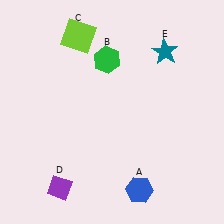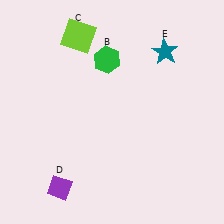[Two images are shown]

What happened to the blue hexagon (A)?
The blue hexagon (A) was removed in Image 2. It was in the bottom-right area of Image 1.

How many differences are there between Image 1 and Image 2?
There is 1 difference between the two images.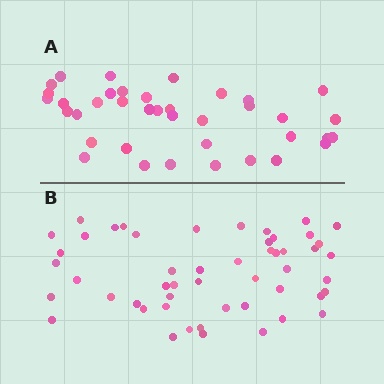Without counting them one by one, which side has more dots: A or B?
Region B (the bottom region) has more dots.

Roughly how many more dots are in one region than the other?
Region B has approximately 15 more dots than region A.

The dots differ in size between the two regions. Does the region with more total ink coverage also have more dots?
No. Region A has more total ink coverage because its dots are larger, but region B actually contains more individual dots. Total area can be misleading — the number of items is what matters here.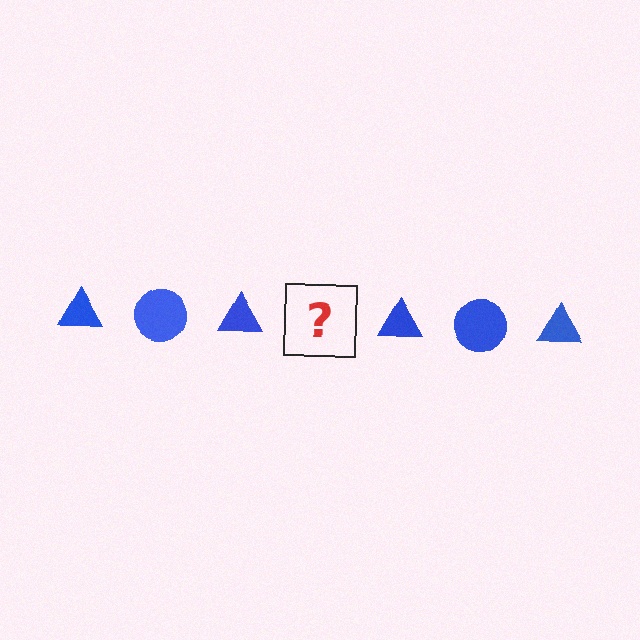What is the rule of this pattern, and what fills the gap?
The rule is that the pattern cycles through triangle, circle shapes in blue. The gap should be filled with a blue circle.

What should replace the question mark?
The question mark should be replaced with a blue circle.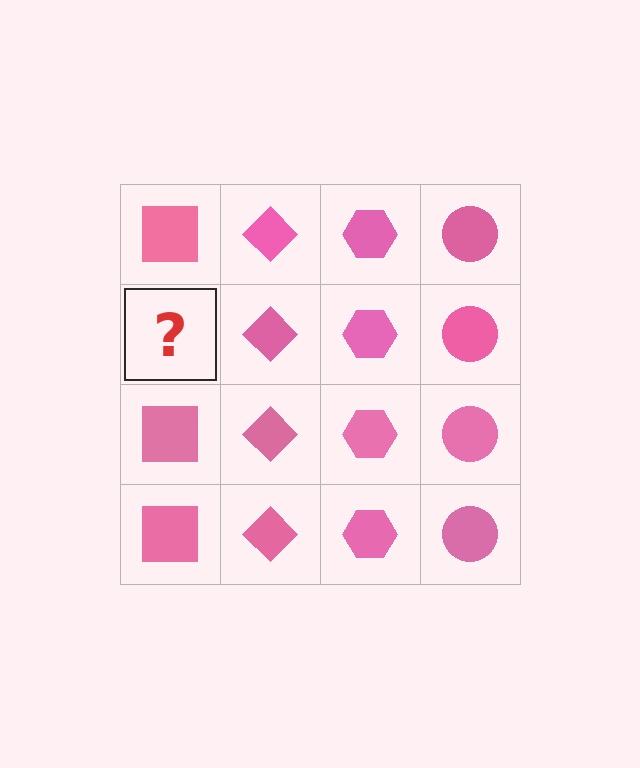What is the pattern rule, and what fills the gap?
The rule is that each column has a consistent shape. The gap should be filled with a pink square.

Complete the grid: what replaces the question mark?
The question mark should be replaced with a pink square.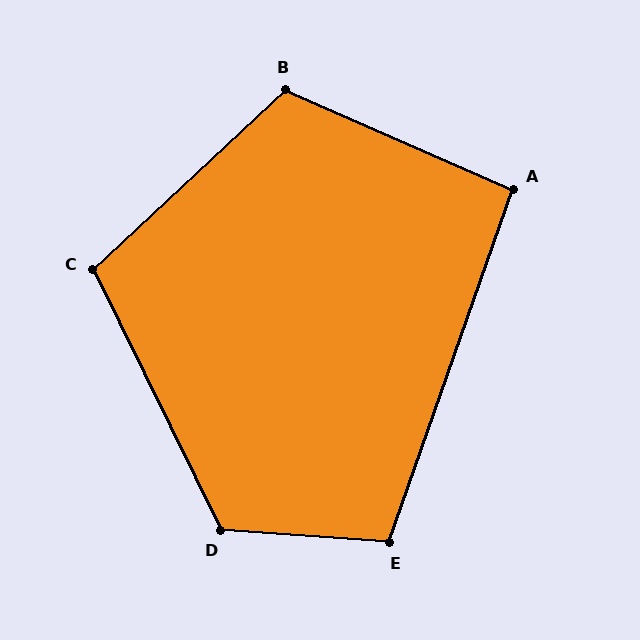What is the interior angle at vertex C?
Approximately 107 degrees (obtuse).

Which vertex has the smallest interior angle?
A, at approximately 94 degrees.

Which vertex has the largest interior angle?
D, at approximately 120 degrees.